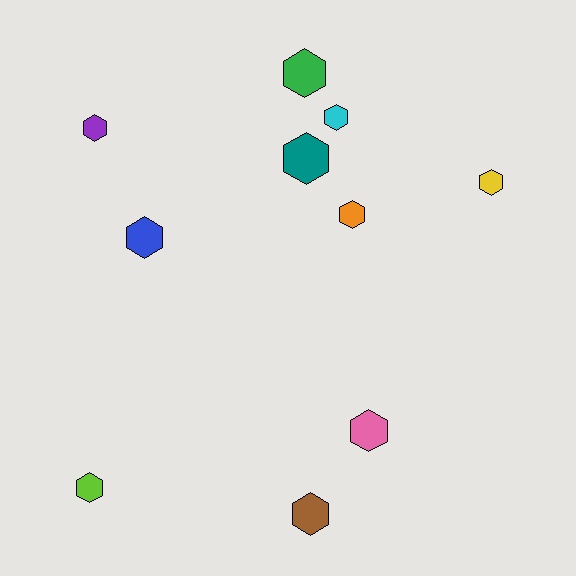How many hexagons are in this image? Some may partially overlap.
There are 10 hexagons.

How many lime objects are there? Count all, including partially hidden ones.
There is 1 lime object.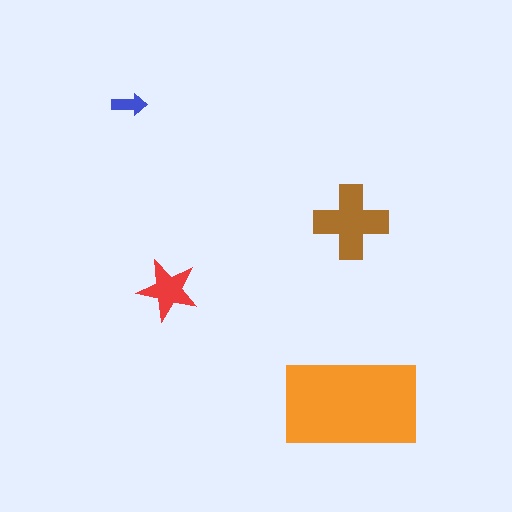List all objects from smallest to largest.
The blue arrow, the red star, the brown cross, the orange rectangle.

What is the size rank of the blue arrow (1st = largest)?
4th.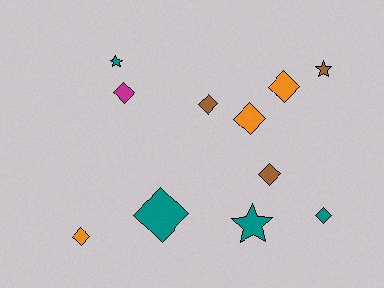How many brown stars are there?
There is 1 brown star.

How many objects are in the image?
There are 11 objects.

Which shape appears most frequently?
Diamond, with 8 objects.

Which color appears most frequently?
Teal, with 4 objects.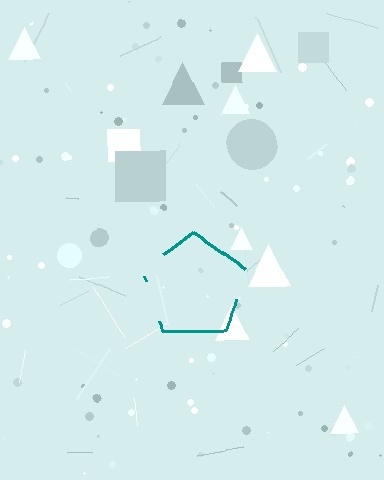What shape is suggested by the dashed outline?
The dashed outline suggests a pentagon.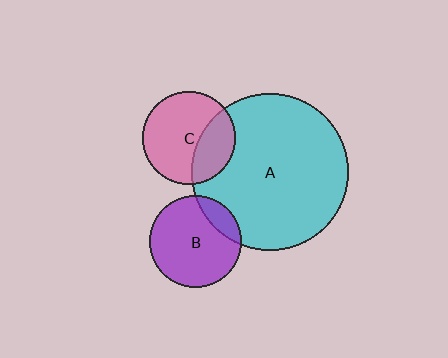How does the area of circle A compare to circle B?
Approximately 2.9 times.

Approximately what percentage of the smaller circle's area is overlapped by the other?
Approximately 15%.